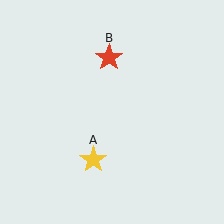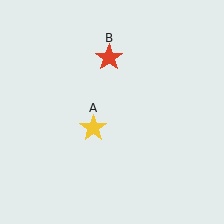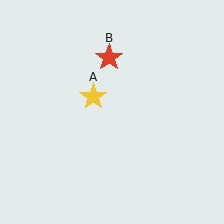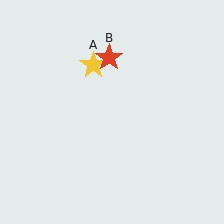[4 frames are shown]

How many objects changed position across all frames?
1 object changed position: yellow star (object A).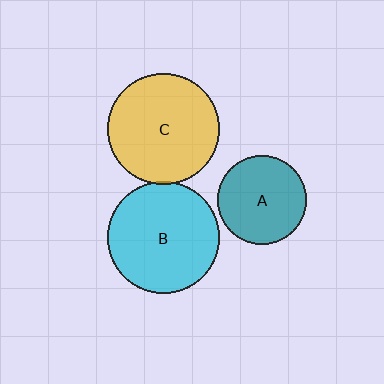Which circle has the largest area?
Circle B (cyan).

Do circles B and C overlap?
Yes.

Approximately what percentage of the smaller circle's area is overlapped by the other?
Approximately 5%.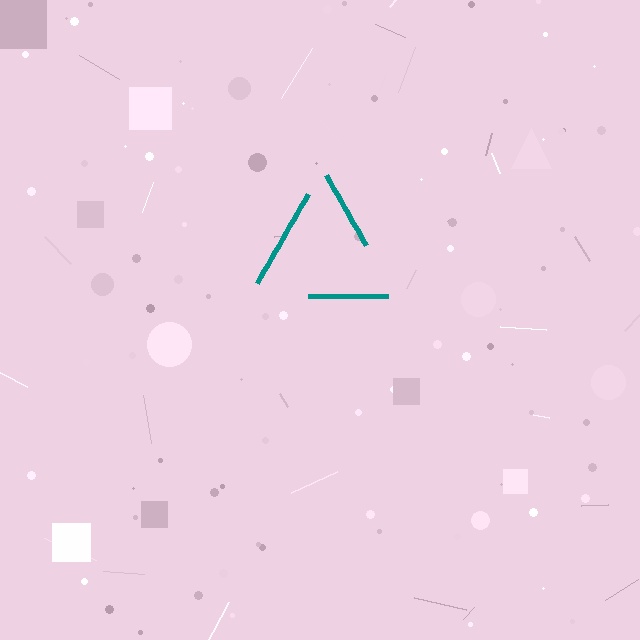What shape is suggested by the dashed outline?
The dashed outline suggests a triangle.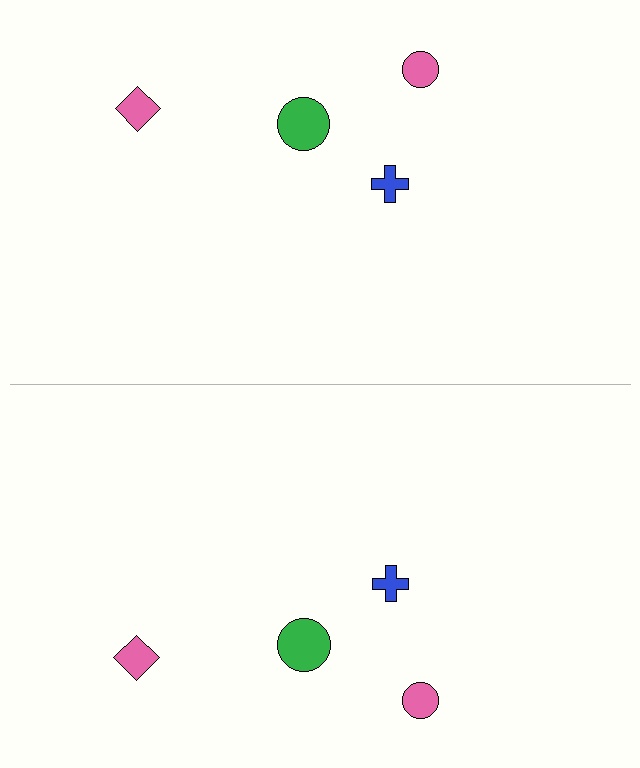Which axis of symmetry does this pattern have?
The pattern has a horizontal axis of symmetry running through the center of the image.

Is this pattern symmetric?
Yes, this pattern has bilateral (reflection) symmetry.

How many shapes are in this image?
There are 8 shapes in this image.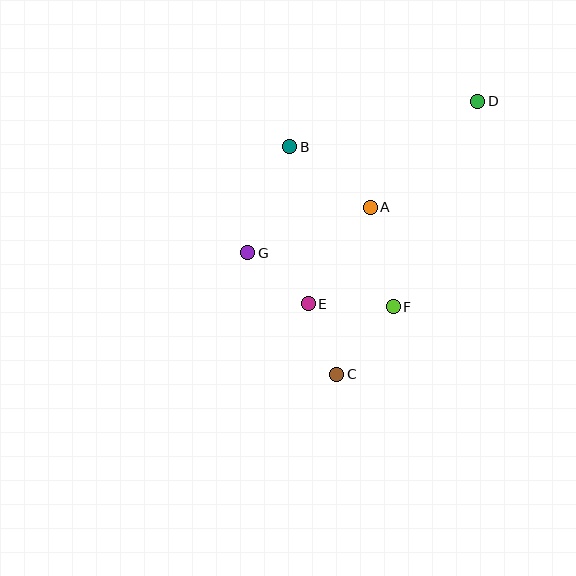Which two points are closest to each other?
Points C and E are closest to each other.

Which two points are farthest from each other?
Points C and D are farthest from each other.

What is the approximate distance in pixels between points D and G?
The distance between D and G is approximately 275 pixels.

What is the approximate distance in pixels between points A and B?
The distance between A and B is approximately 101 pixels.